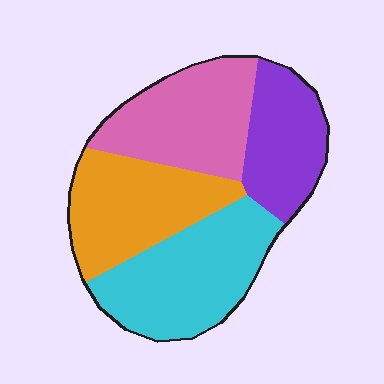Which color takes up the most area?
Cyan, at roughly 30%.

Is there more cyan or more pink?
Cyan.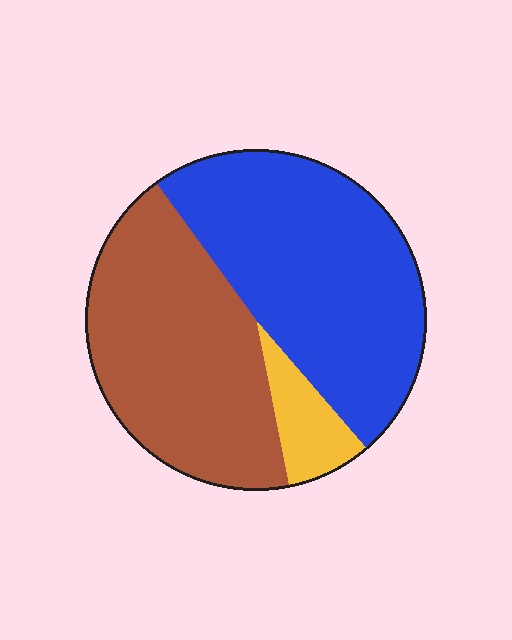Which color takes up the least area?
Yellow, at roughly 10%.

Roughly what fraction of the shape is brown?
Brown takes up about two fifths (2/5) of the shape.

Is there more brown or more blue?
Blue.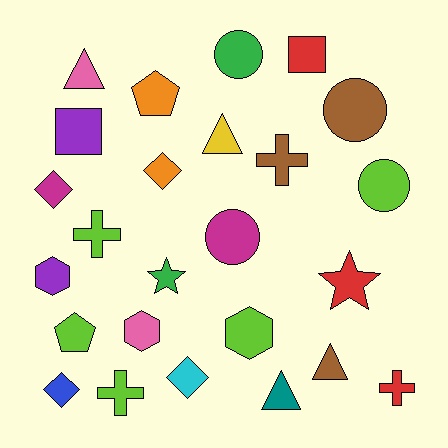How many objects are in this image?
There are 25 objects.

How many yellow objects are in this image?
There is 1 yellow object.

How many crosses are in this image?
There are 4 crosses.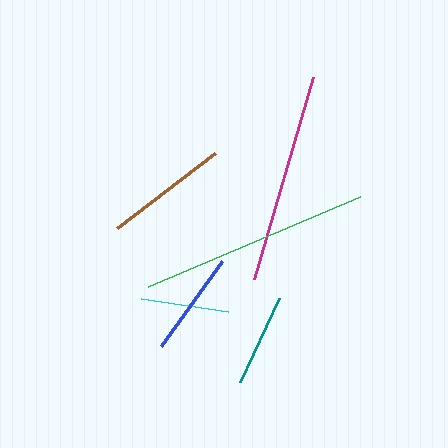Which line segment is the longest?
The green line is the longest at approximately 230 pixels.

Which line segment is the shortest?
The cyan line is the shortest at approximately 88 pixels.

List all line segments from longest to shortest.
From longest to shortest: green, magenta, brown, blue, teal, cyan.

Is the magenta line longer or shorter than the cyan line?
The magenta line is longer than the cyan line.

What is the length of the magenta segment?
The magenta segment is approximately 210 pixels long.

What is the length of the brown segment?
The brown segment is approximately 123 pixels long.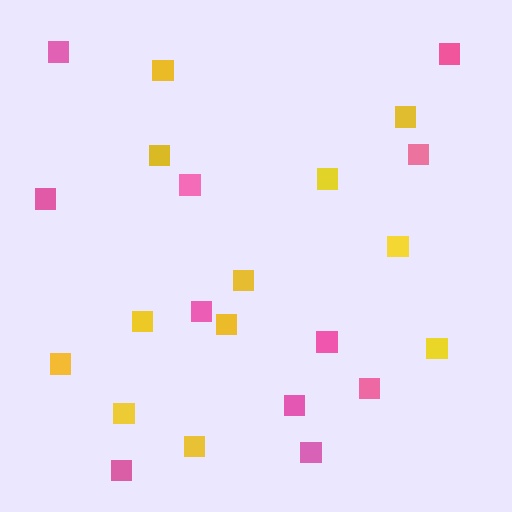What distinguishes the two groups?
There are 2 groups: one group of yellow squares (12) and one group of pink squares (11).